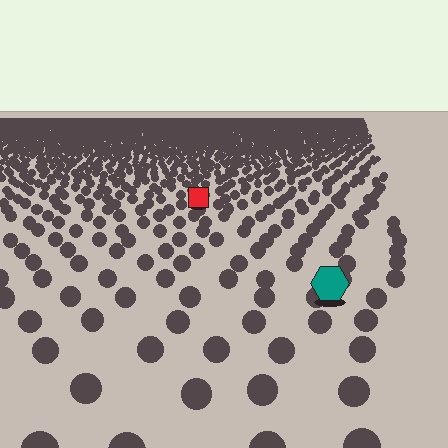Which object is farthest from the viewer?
The red square is farthest from the viewer. It appears smaller and the ground texture around it is denser.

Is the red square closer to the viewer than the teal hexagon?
No. The teal hexagon is closer — you can tell from the texture gradient: the ground texture is coarser near it.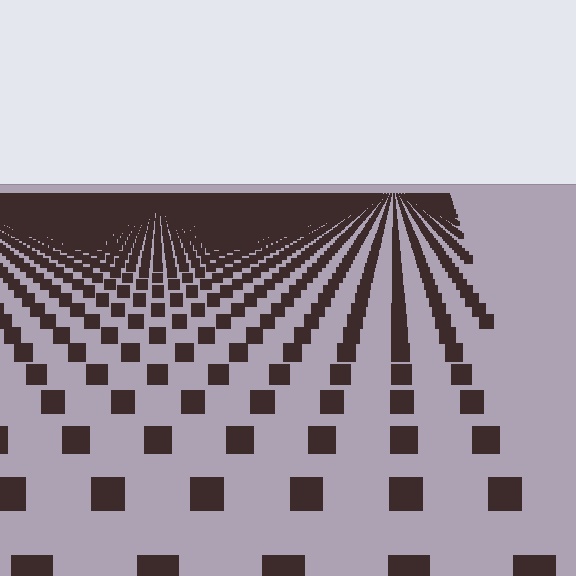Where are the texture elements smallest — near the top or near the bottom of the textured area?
Near the top.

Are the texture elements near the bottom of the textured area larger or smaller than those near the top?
Larger. Near the bottom, elements are closer to the viewer and appear at a bigger on-screen size.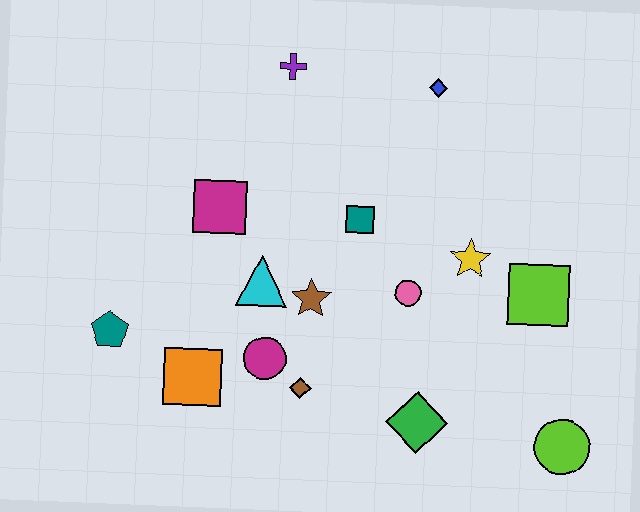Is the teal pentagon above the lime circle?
Yes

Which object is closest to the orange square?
The magenta circle is closest to the orange square.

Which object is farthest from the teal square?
The lime circle is farthest from the teal square.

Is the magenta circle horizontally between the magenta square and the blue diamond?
Yes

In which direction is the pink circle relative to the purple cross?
The pink circle is below the purple cross.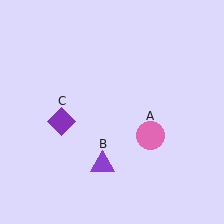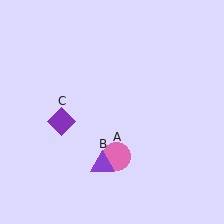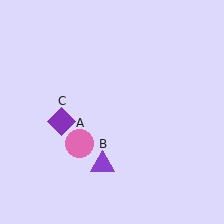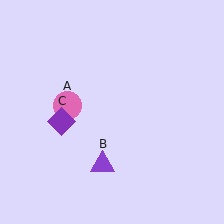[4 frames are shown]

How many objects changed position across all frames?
1 object changed position: pink circle (object A).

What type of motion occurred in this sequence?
The pink circle (object A) rotated clockwise around the center of the scene.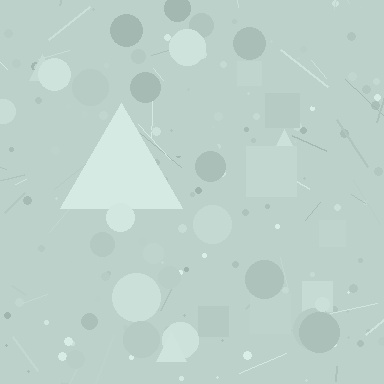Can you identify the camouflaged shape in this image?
The camouflaged shape is a triangle.